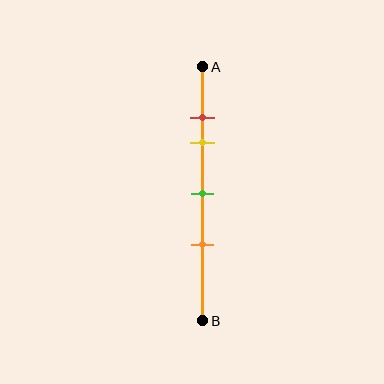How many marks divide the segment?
There are 4 marks dividing the segment.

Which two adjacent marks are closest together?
The red and yellow marks are the closest adjacent pair.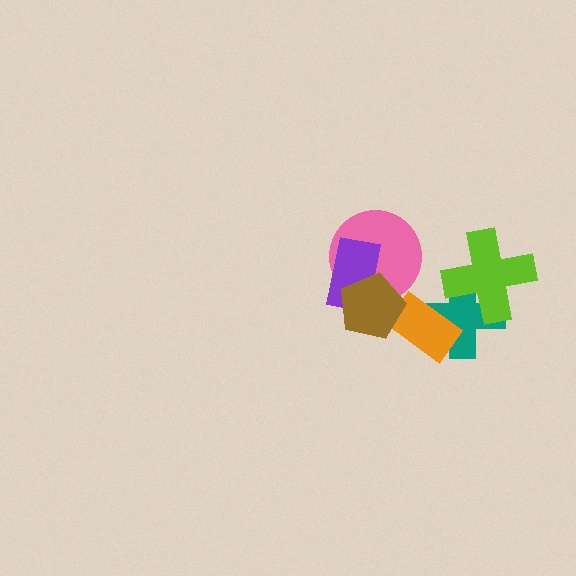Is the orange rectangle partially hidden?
Yes, it is partially covered by another shape.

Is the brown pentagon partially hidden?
No, no other shape covers it.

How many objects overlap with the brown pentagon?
3 objects overlap with the brown pentagon.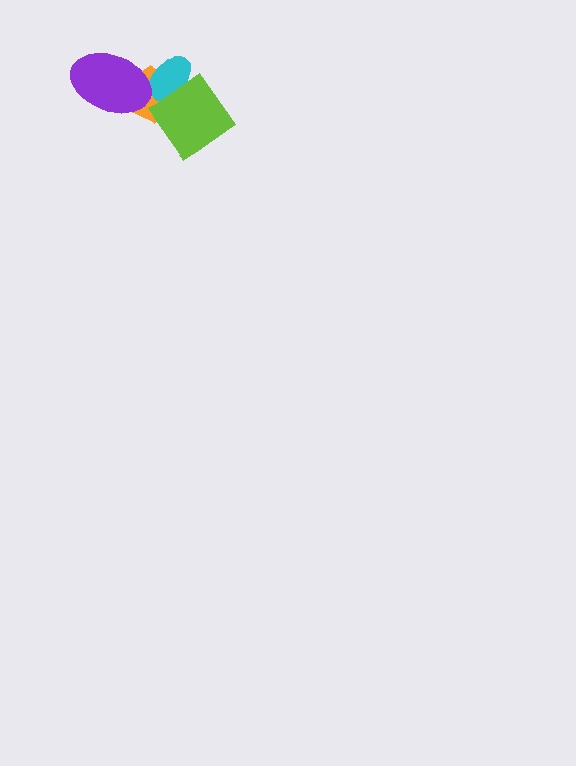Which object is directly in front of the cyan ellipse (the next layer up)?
The purple ellipse is directly in front of the cyan ellipse.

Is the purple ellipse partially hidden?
No, no other shape covers it.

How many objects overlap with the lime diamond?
2 objects overlap with the lime diamond.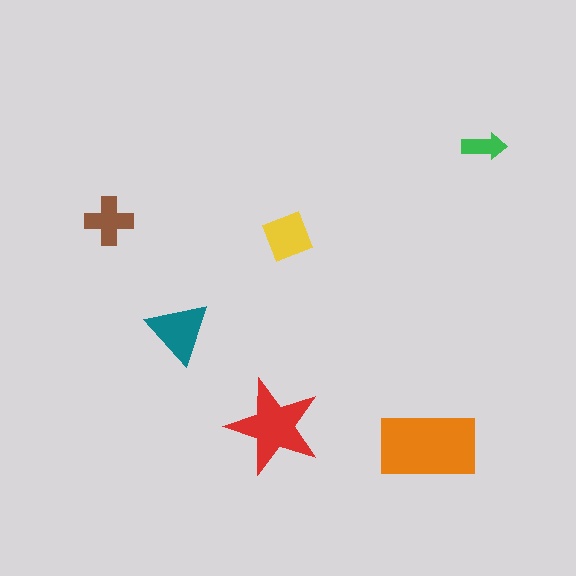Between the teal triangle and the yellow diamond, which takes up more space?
The teal triangle.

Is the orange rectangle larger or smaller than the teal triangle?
Larger.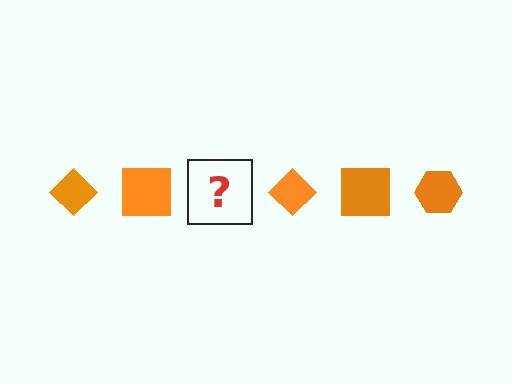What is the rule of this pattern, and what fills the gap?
The rule is that the pattern cycles through diamond, square, hexagon shapes in orange. The gap should be filled with an orange hexagon.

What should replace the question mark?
The question mark should be replaced with an orange hexagon.